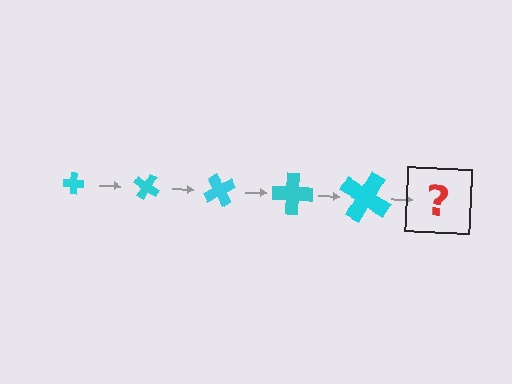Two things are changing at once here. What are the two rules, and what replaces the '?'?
The two rules are that the cross grows larger each step and it rotates 30 degrees each step. The '?' should be a cross, larger than the previous one and rotated 150 degrees from the start.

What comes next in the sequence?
The next element should be a cross, larger than the previous one and rotated 150 degrees from the start.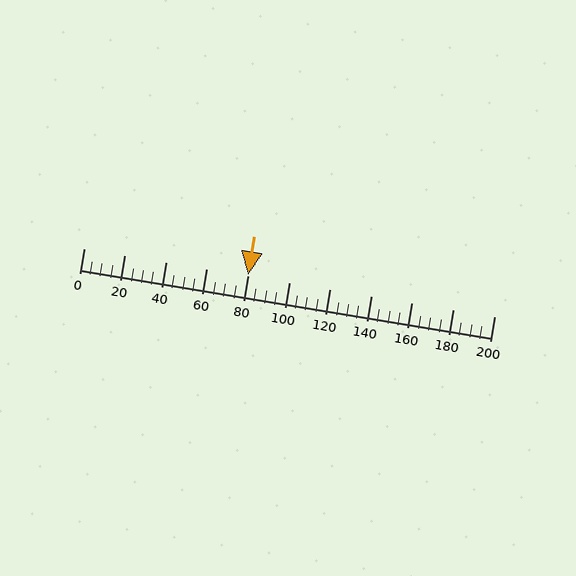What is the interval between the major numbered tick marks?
The major tick marks are spaced 20 units apart.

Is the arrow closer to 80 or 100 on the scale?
The arrow is closer to 80.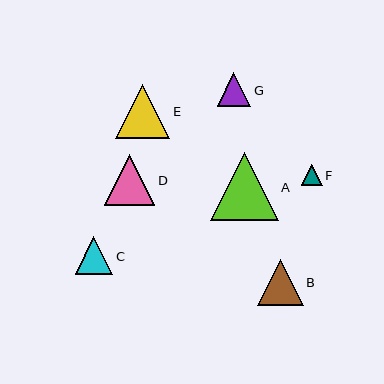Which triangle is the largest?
Triangle A is the largest with a size of approximately 68 pixels.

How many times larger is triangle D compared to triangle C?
Triangle D is approximately 1.4 times the size of triangle C.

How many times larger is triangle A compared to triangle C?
Triangle A is approximately 1.8 times the size of triangle C.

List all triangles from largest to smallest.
From largest to smallest: A, E, D, B, C, G, F.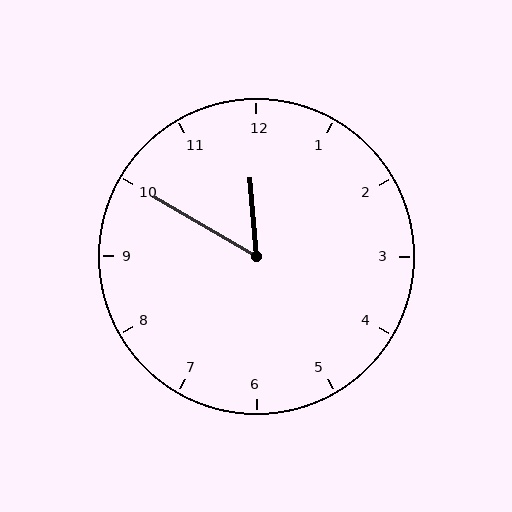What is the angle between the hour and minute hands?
Approximately 55 degrees.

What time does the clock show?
11:50.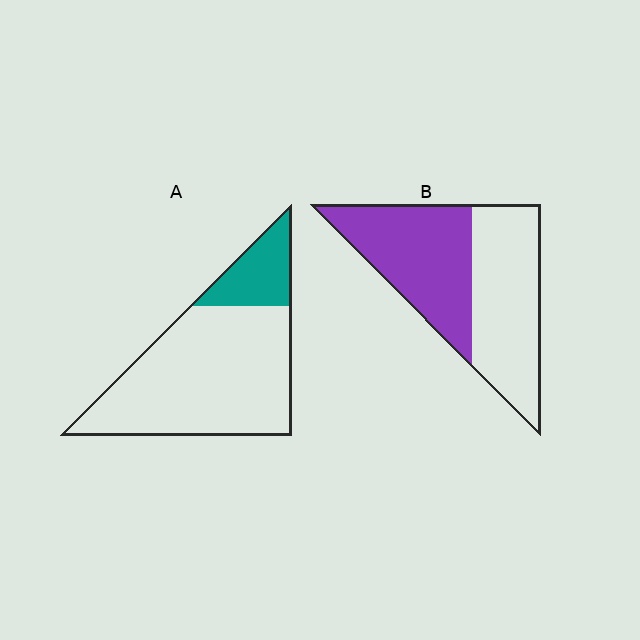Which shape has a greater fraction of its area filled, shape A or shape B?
Shape B.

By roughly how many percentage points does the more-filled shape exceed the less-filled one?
By roughly 30 percentage points (B over A).